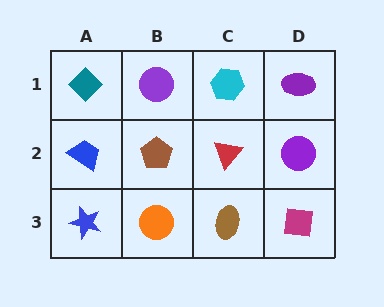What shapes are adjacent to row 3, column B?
A brown pentagon (row 2, column B), a blue star (row 3, column A), a brown ellipse (row 3, column C).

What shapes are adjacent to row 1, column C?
A red triangle (row 2, column C), a purple circle (row 1, column B), a purple ellipse (row 1, column D).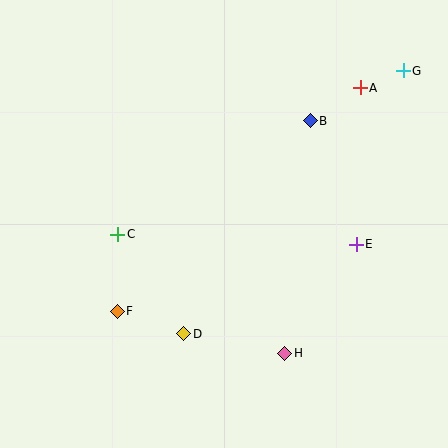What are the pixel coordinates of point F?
Point F is at (117, 311).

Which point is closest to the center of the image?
Point C at (118, 234) is closest to the center.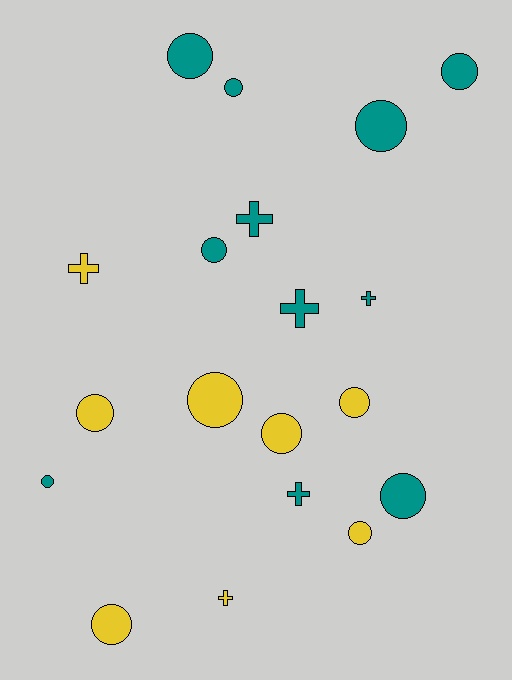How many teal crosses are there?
There are 4 teal crosses.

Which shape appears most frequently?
Circle, with 13 objects.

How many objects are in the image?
There are 19 objects.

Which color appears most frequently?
Teal, with 11 objects.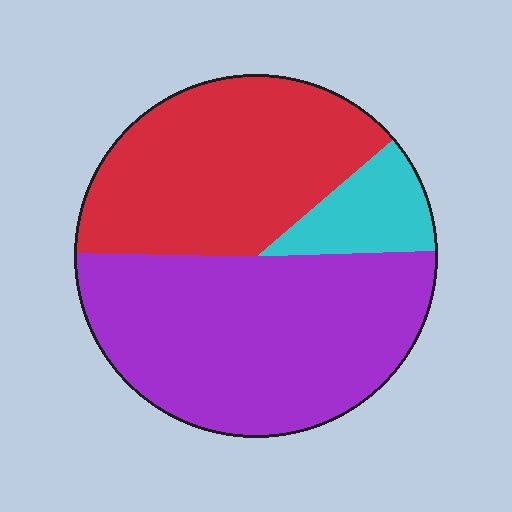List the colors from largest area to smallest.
From largest to smallest: purple, red, cyan.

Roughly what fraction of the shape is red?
Red covers roughly 40% of the shape.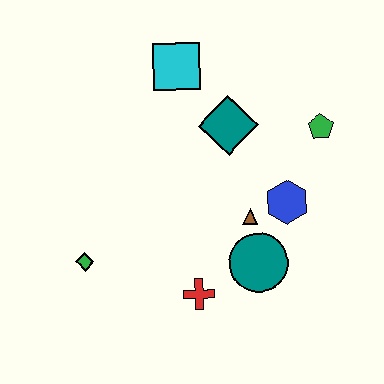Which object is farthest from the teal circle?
The cyan square is farthest from the teal circle.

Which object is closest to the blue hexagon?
The brown triangle is closest to the blue hexagon.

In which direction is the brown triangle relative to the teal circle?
The brown triangle is above the teal circle.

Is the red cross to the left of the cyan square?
No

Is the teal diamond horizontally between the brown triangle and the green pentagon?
No